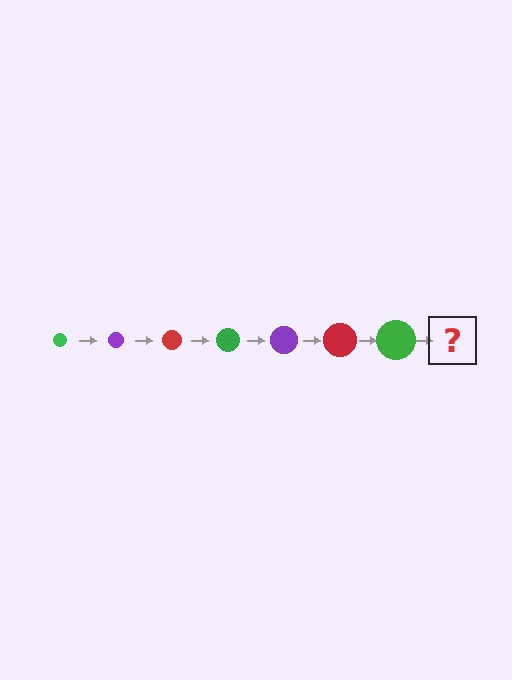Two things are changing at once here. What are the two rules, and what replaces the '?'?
The two rules are that the circle grows larger each step and the color cycles through green, purple, and red. The '?' should be a purple circle, larger than the previous one.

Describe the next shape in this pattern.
It should be a purple circle, larger than the previous one.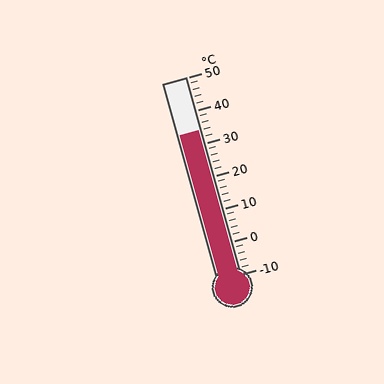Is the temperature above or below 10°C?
The temperature is above 10°C.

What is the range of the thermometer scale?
The thermometer scale ranges from -10°C to 50°C.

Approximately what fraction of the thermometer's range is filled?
The thermometer is filled to approximately 75% of its range.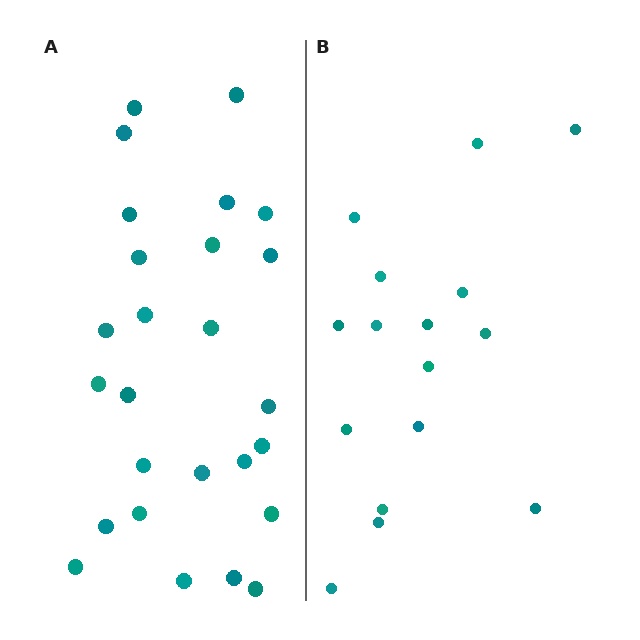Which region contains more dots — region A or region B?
Region A (the left region) has more dots.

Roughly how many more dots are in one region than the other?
Region A has roughly 10 or so more dots than region B.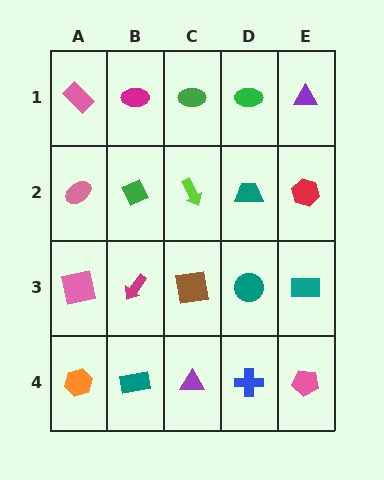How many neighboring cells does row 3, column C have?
4.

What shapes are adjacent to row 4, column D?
A teal circle (row 3, column D), a purple triangle (row 4, column C), a pink pentagon (row 4, column E).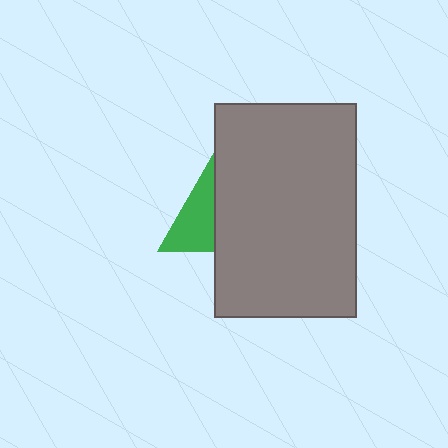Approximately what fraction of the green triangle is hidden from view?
Roughly 55% of the green triangle is hidden behind the gray rectangle.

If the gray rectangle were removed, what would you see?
You would see the complete green triangle.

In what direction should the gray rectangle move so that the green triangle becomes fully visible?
The gray rectangle should move right. That is the shortest direction to clear the overlap and leave the green triangle fully visible.